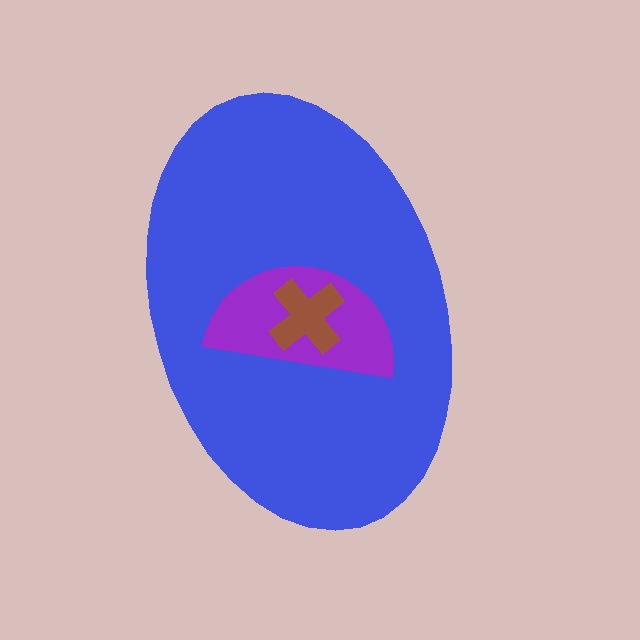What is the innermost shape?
The brown cross.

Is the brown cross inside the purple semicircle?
Yes.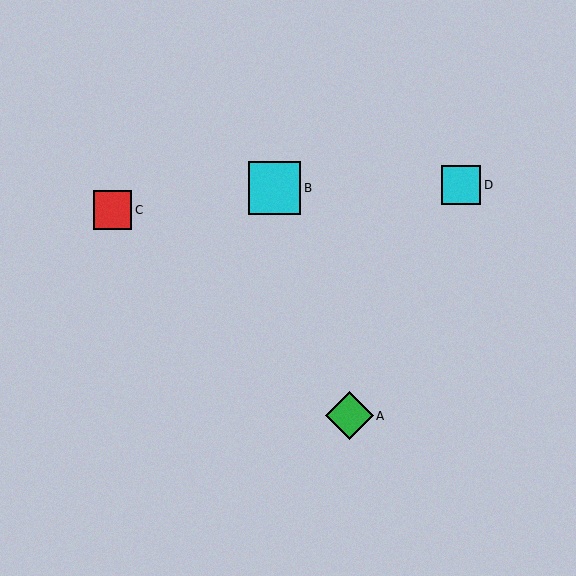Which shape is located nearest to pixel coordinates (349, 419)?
The green diamond (labeled A) at (349, 416) is nearest to that location.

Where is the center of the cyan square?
The center of the cyan square is at (275, 188).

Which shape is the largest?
The cyan square (labeled B) is the largest.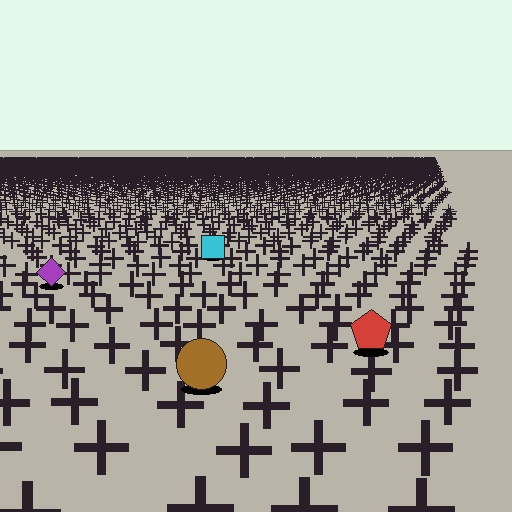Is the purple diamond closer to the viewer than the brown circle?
No. The brown circle is closer — you can tell from the texture gradient: the ground texture is coarser near it.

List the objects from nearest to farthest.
From nearest to farthest: the brown circle, the red pentagon, the purple diamond, the cyan square.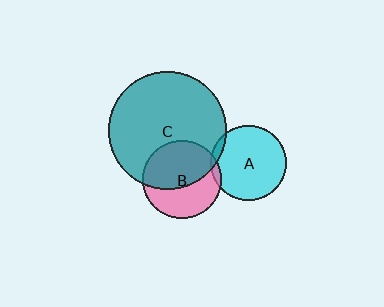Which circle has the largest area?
Circle C (teal).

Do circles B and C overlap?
Yes.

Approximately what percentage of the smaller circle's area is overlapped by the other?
Approximately 55%.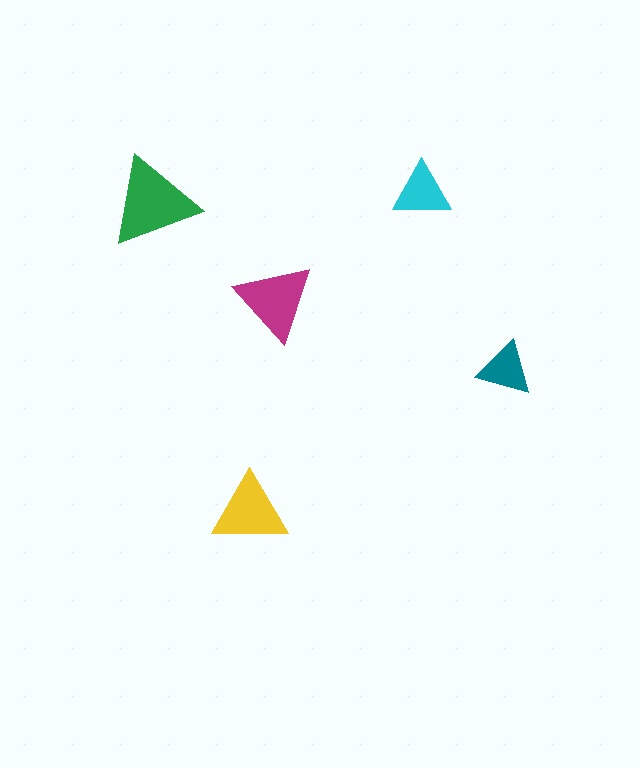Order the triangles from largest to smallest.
the green one, the magenta one, the yellow one, the cyan one, the teal one.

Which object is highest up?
The cyan triangle is topmost.